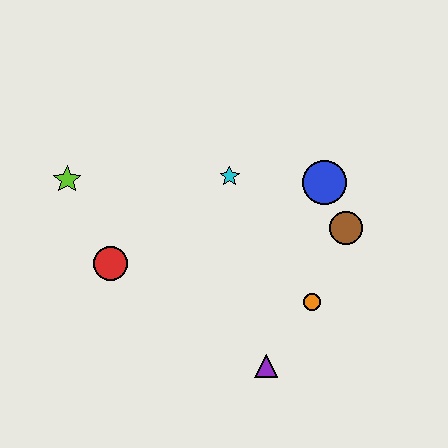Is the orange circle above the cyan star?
No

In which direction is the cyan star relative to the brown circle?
The cyan star is to the left of the brown circle.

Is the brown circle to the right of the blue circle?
Yes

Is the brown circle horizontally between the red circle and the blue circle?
No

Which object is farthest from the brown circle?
The lime star is farthest from the brown circle.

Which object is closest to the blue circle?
The brown circle is closest to the blue circle.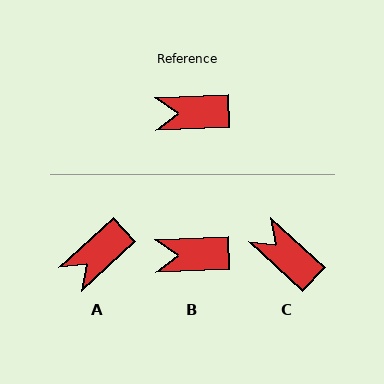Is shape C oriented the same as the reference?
No, it is off by about 45 degrees.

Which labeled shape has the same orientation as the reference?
B.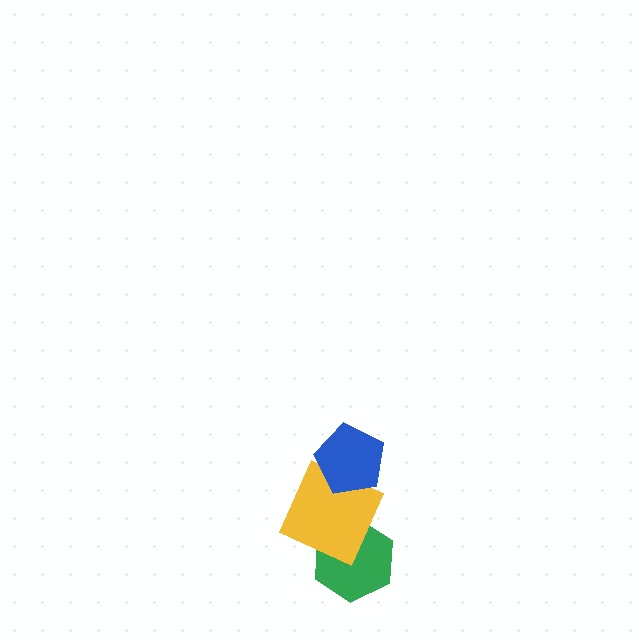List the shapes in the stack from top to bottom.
From top to bottom: the blue pentagon, the yellow square, the green hexagon.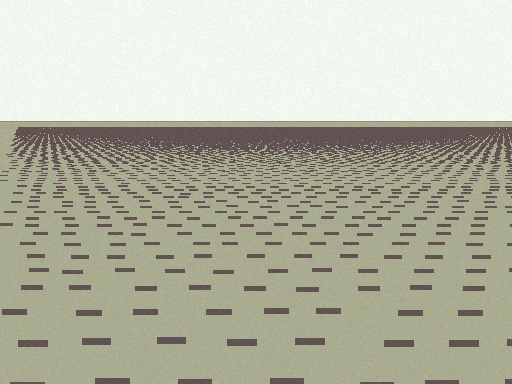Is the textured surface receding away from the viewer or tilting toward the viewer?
The surface is receding away from the viewer. Texture elements get smaller and denser toward the top.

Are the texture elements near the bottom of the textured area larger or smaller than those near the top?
Larger. Near the bottom, elements are closer to the viewer and appear at a bigger on-screen size.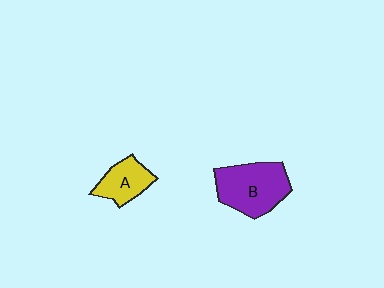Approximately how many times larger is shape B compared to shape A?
Approximately 1.7 times.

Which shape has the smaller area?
Shape A (yellow).